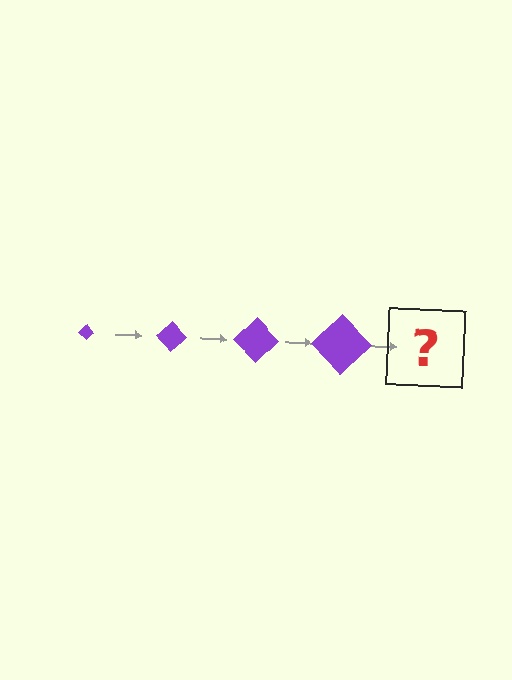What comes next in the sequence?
The next element should be a purple diamond, larger than the previous one.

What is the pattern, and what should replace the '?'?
The pattern is that the diamond gets progressively larger each step. The '?' should be a purple diamond, larger than the previous one.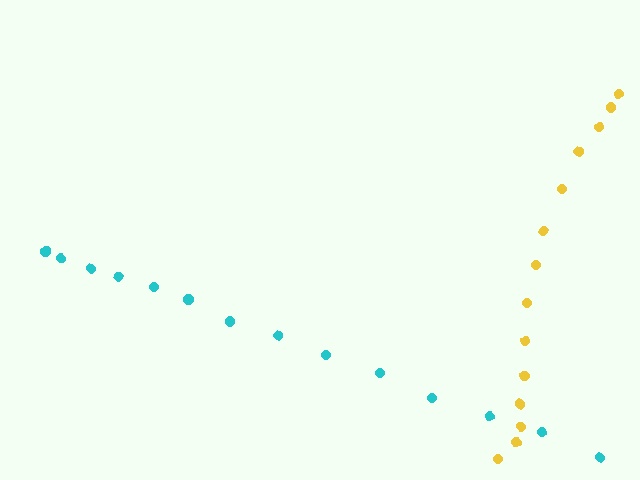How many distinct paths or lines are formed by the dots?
There are 2 distinct paths.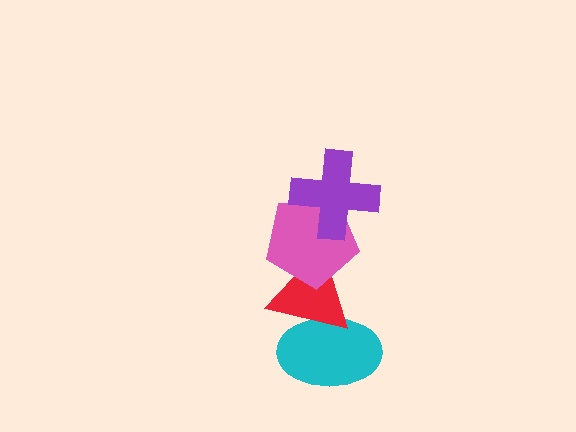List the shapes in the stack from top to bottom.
From top to bottom: the purple cross, the pink pentagon, the red triangle, the cyan ellipse.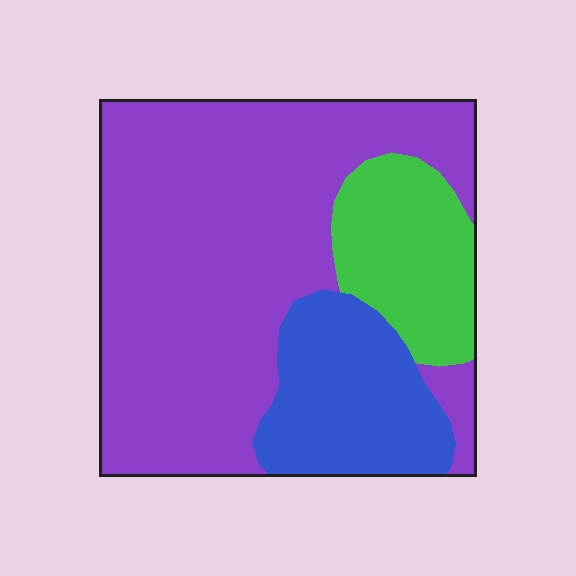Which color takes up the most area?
Purple, at roughly 65%.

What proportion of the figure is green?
Green takes up less than a quarter of the figure.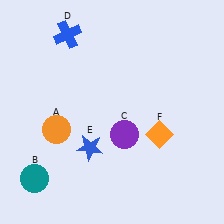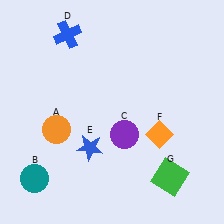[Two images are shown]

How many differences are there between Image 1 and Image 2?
There is 1 difference between the two images.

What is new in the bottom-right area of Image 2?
A green square (G) was added in the bottom-right area of Image 2.